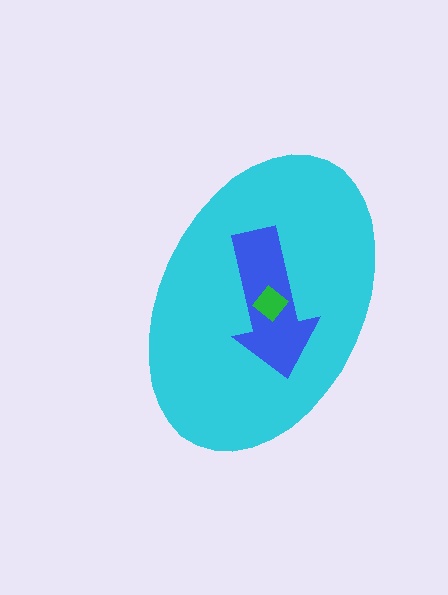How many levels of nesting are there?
3.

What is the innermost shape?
The green diamond.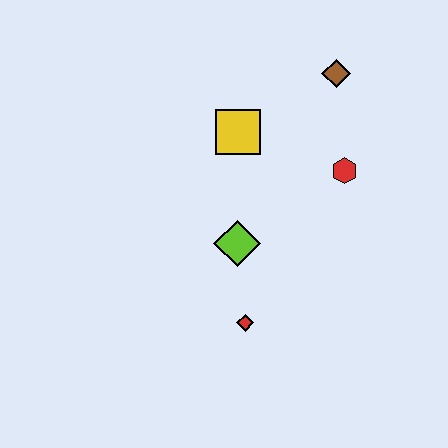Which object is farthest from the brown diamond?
The red diamond is farthest from the brown diamond.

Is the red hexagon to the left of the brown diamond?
No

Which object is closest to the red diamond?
The lime diamond is closest to the red diamond.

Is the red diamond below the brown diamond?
Yes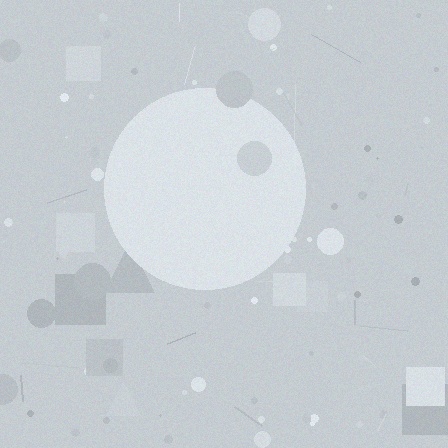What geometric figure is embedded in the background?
A circle is embedded in the background.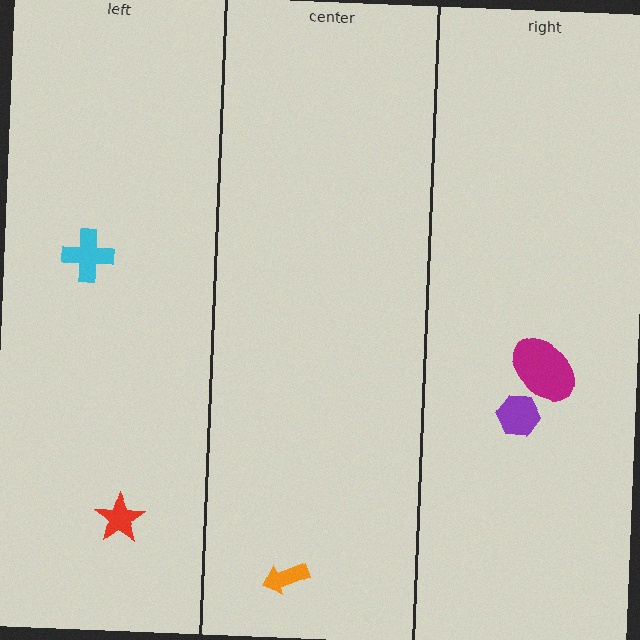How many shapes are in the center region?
1.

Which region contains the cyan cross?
The left region.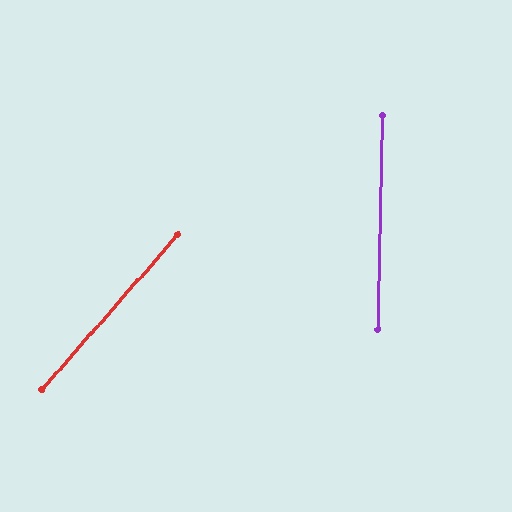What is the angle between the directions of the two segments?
Approximately 40 degrees.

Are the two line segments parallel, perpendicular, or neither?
Neither parallel nor perpendicular — they differ by about 40°.